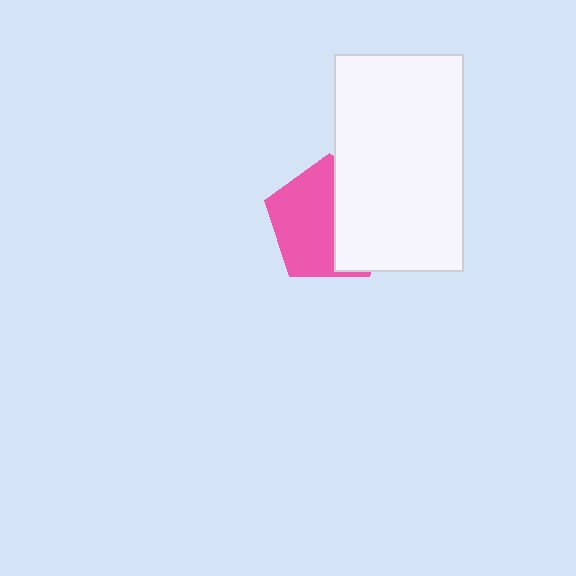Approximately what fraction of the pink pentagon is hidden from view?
Roughly 43% of the pink pentagon is hidden behind the white rectangle.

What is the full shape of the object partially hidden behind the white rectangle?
The partially hidden object is a pink pentagon.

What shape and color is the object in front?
The object in front is a white rectangle.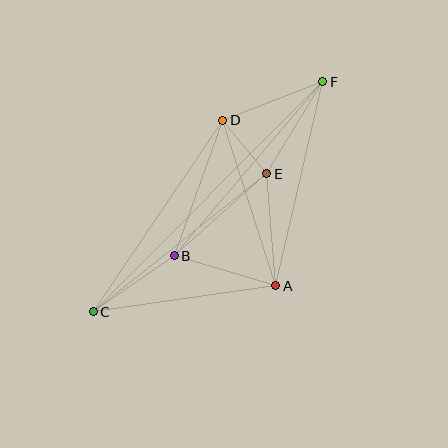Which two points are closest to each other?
Points D and E are closest to each other.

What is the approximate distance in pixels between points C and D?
The distance between C and D is approximately 231 pixels.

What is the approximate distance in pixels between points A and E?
The distance between A and E is approximately 112 pixels.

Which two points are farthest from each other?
Points C and F are farthest from each other.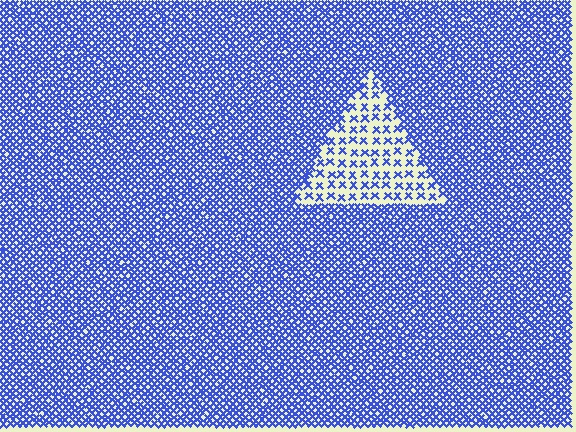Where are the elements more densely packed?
The elements are more densely packed outside the triangle boundary.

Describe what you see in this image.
The image contains small blue elements arranged at two different densities. A triangle-shaped region is visible where the elements are less densely packed than the surrounding area.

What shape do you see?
I see a triangle.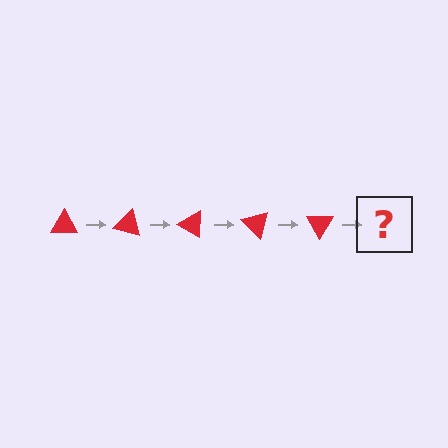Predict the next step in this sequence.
The next step is a red triangle rotated 75 degrees.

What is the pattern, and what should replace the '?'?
The pattern is that the triangle rotates 15 degrees each step. The '?' should be a red triangle rotated 75 degrees.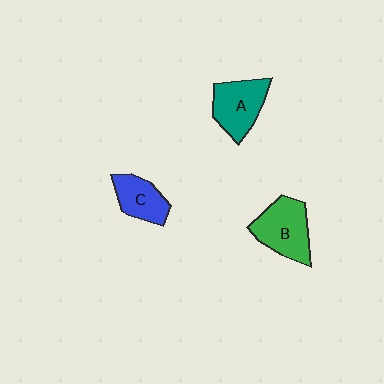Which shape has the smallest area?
Shape C (blue).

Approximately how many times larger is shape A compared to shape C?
Approximately 1.3 times.